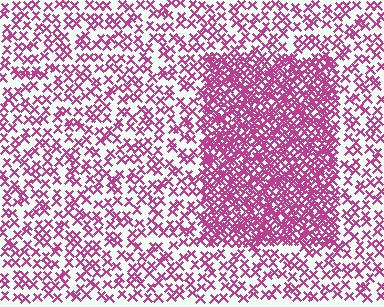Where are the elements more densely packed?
The elements are more densely packed inside the rectangle boundary.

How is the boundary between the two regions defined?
The boundary is defined by a change in element density (approximately 2.5x ratio). All elements are the same color, size, and shape.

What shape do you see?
I see a rectangle.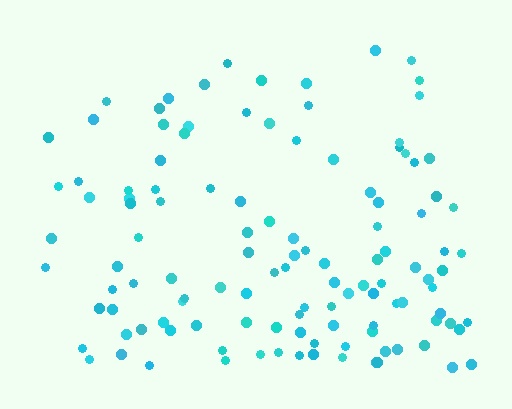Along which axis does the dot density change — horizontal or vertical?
Vertical.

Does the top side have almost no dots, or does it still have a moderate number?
Still a moderate number, just noticeably fewer than the bottom.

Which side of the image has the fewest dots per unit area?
The top.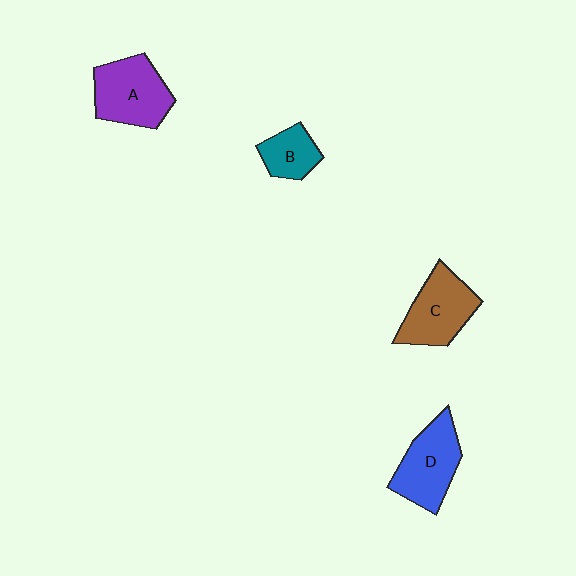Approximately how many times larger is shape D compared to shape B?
Approximately 1.8 times.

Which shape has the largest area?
Shape A (purple).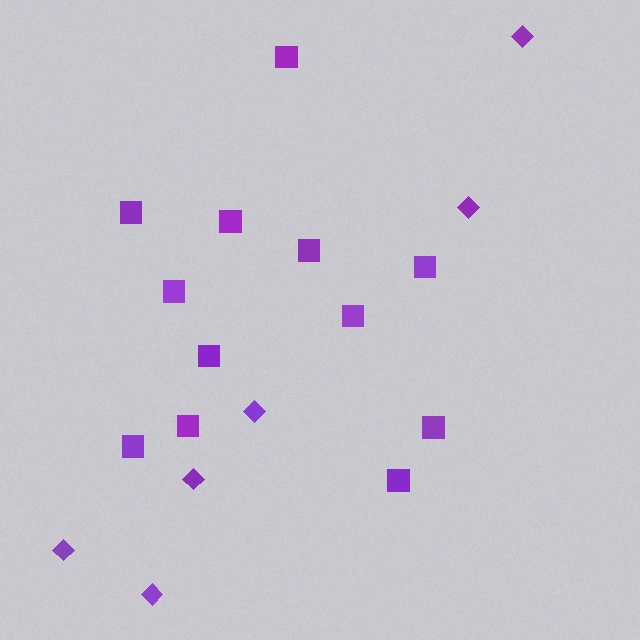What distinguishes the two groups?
There are 2 groups: one group of diamonds (6) and one group of squares (12).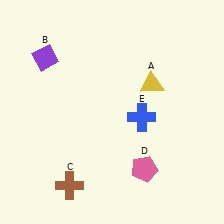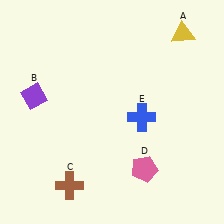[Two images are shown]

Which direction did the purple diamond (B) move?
The purple diamond (B) moved down.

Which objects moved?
The objects that moved are: the yellow triangle (A), the purple diamond (B).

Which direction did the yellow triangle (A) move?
The yellow triangle (A) moved up.